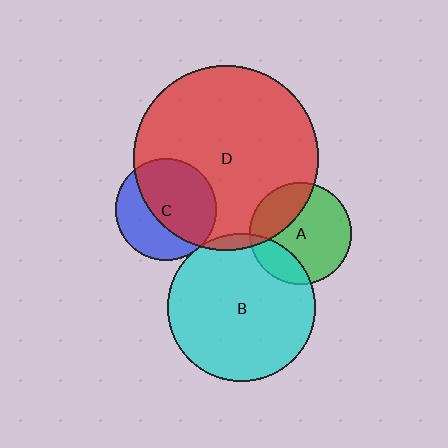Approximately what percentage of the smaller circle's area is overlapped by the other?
Approximately 5%.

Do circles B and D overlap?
Yes.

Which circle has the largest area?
Circle D (red).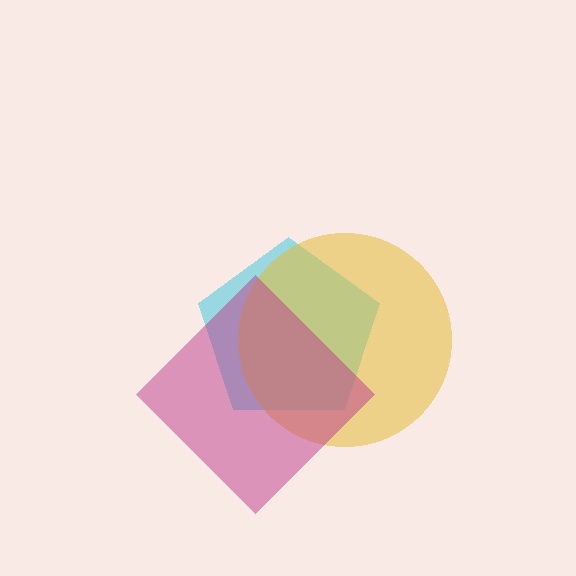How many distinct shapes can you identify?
There are 3 distinct shapes: a cyan pentagon, a yellow circle, a magenta diamond.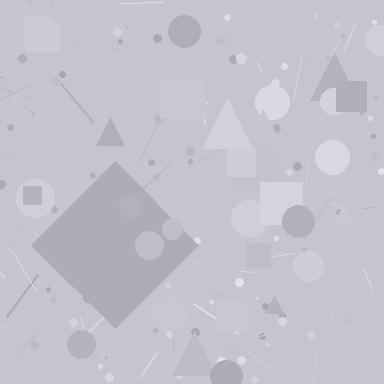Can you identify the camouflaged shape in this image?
The camouflaged shape is a diamond.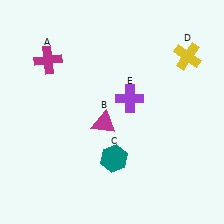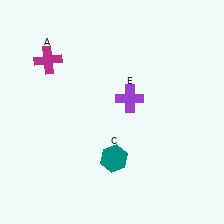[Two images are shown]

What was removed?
The magenta triangle (B), the yellow cross (D) were removed in Image 2.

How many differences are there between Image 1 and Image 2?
There are 2 differences between the two images.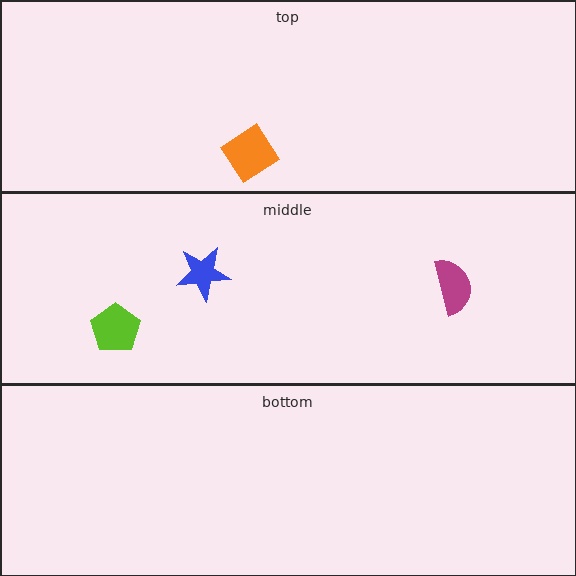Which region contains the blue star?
The middle region.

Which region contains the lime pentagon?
The middle region.